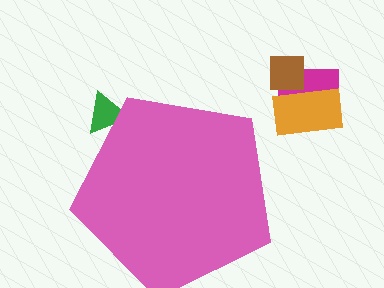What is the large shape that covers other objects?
A pink pentagon.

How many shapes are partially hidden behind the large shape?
1 shape is partially hidden.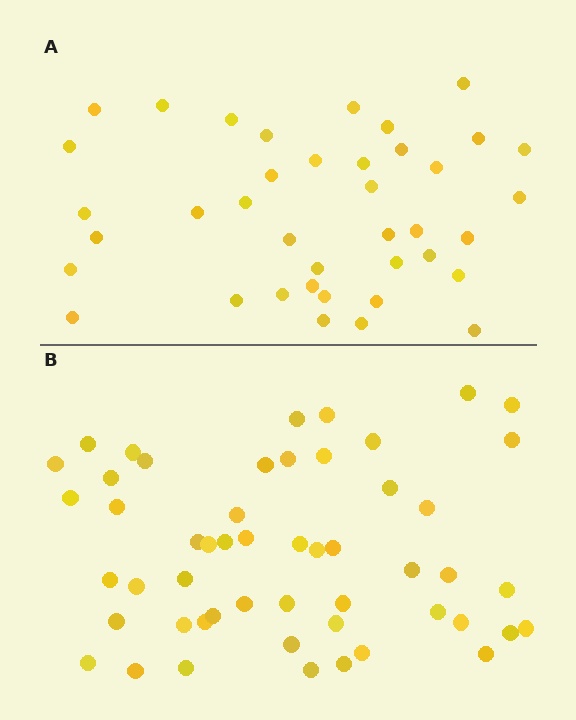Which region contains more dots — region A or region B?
Region B (the bottom region) has more dots.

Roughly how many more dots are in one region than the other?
Region B has approximately 15 more dots than region A.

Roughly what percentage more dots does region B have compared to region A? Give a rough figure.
About 35% more.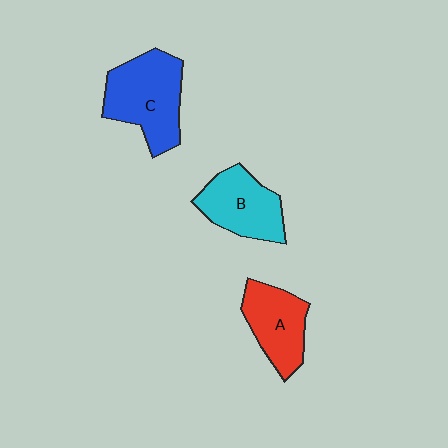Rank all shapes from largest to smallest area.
From largest to smallest: C (blue), B (cyan), A (red).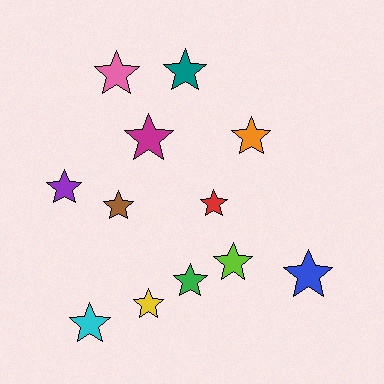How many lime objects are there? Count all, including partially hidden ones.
There is 1 lime object.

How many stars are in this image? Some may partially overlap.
There are 12 stars.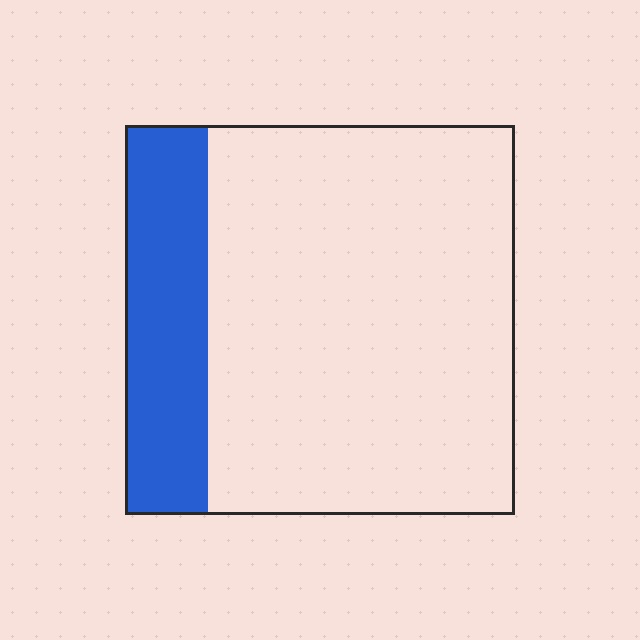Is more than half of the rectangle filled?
No.